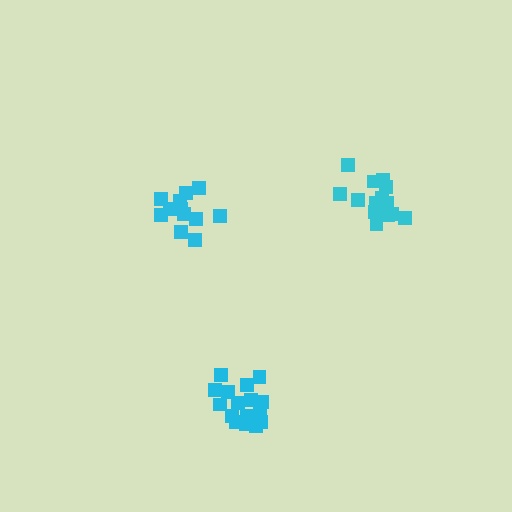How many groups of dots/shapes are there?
There are 3 groups.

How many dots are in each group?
Group 1: 13 dots, Group 2: 15 dots, Group 3: 18 dots (46 total).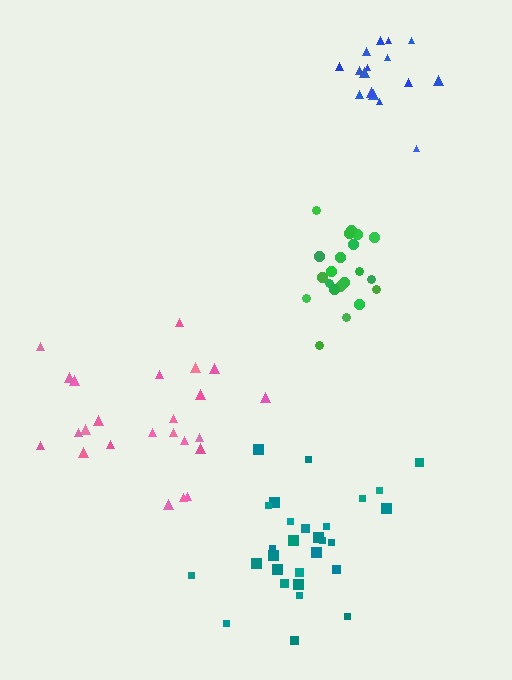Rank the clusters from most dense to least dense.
green, blue, teal, pink.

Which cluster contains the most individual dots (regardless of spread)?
Teal (29).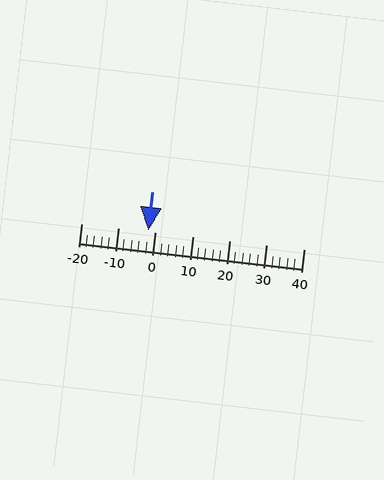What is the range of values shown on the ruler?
The ruler shows values from -20 to 40.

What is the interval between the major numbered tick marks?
The major tick marks are spaced 10 units apart.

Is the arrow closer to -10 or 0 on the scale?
The arrow is closer to 0.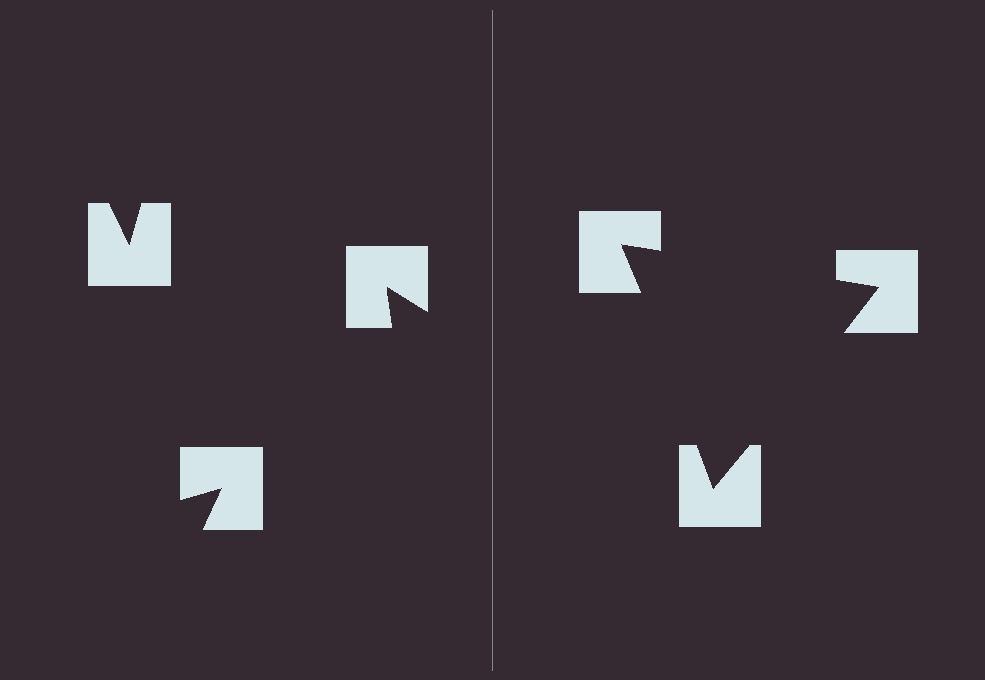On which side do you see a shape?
An illusory triangle appears on the right side. On the left side the wedge cuts are rotated, so no coherent shape forms.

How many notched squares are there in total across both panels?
6 — 3 on each side.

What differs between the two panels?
The notched squares are positioned identically on both sides; only the wedge orientations differ. On the right they align to a triangle; on the left they are misaligned.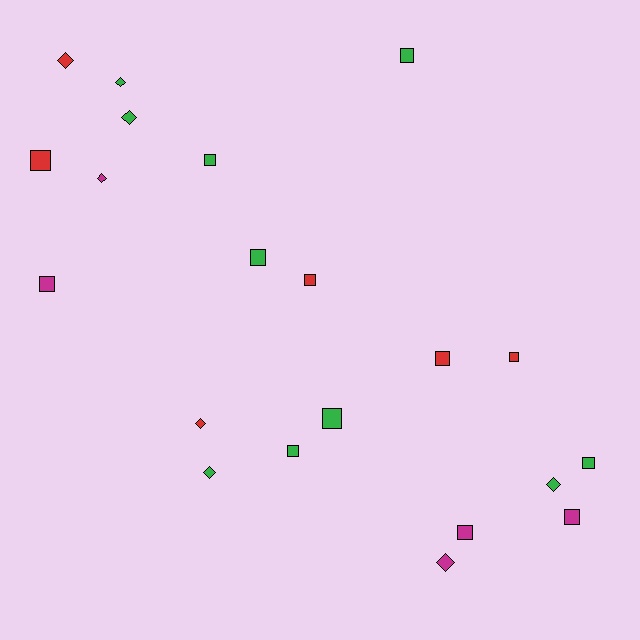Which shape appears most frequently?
Square, with 13 objects.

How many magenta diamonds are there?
There are 2 magenta diamonds.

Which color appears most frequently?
Green, with 10 objects.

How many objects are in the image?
There are 21 objects.